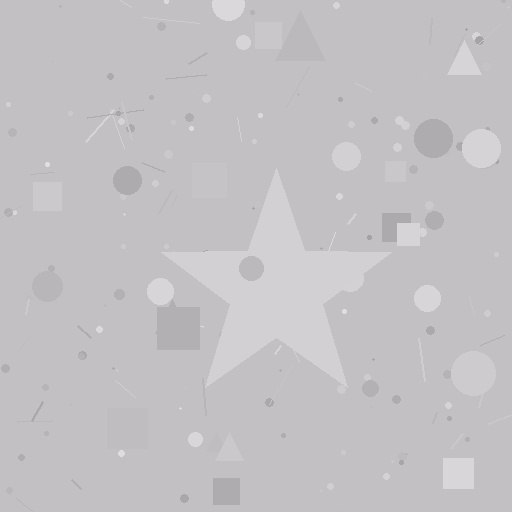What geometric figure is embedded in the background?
A star is embedded in the background.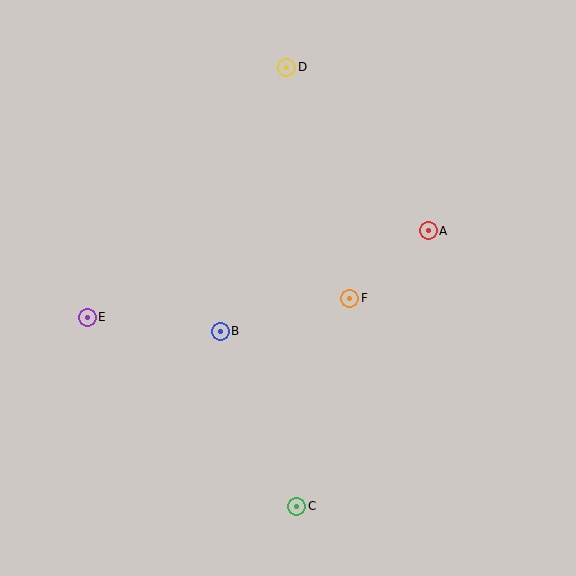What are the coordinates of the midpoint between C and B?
The midpoint between C and B is at (259, 419).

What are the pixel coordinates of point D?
Point D is at (287, 67).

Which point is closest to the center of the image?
Point F at (350, 298) is closest to the center.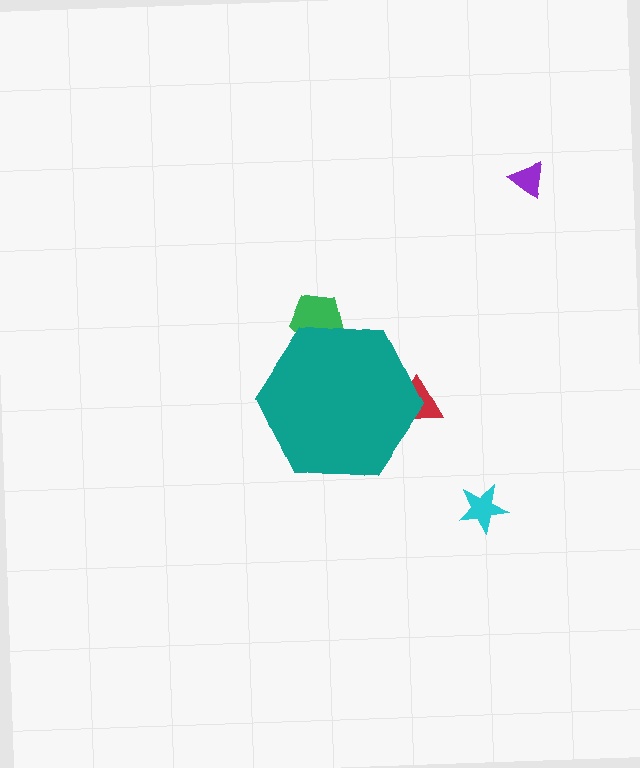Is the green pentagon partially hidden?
Yes, the green pentagon is partially hidden behind the teal hexagon.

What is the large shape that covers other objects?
A teal hexagon.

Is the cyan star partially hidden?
No, the cyan star is fully visible.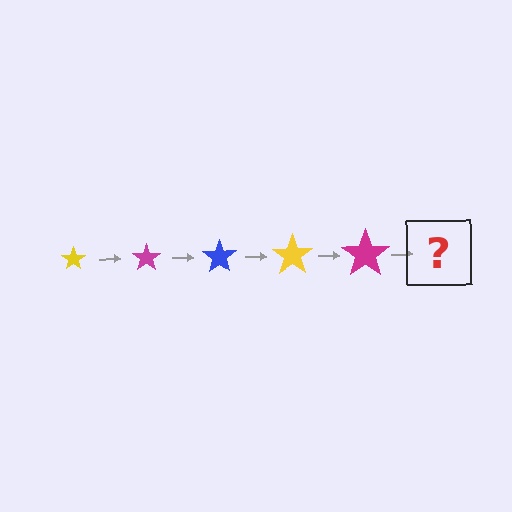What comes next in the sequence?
The next element should be a blue star, larger than the previous one.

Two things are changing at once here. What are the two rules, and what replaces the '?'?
The two rules are that the star grows larger each step and the color cycles through yellow, magenta, and blue. The '?' should be a blue star, larger than the previous one.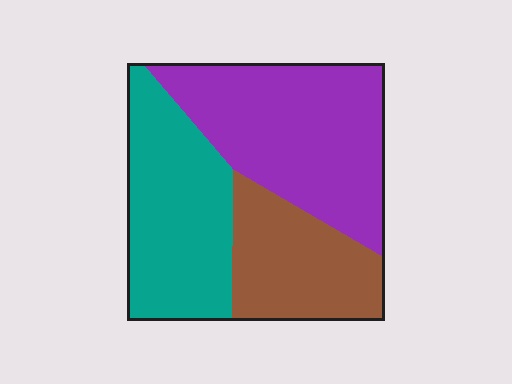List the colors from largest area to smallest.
From largest to smallest: purple, teal, brown.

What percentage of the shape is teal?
Teal covers roughly 35% of the shape.